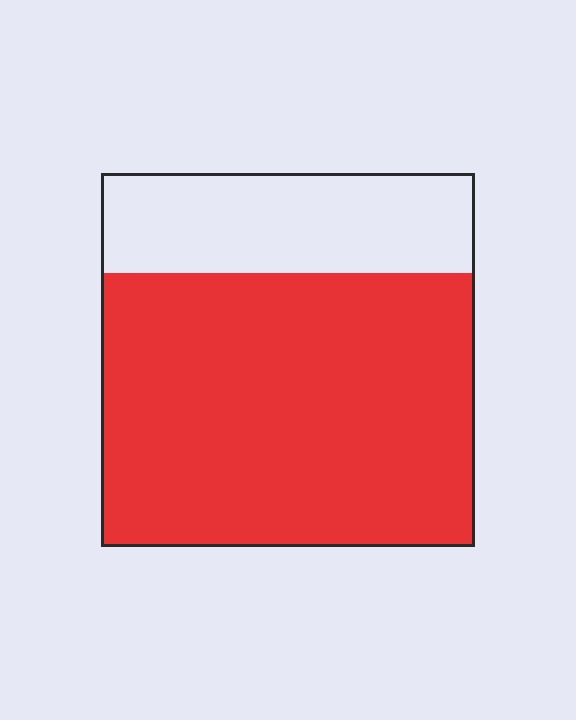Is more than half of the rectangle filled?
Yes.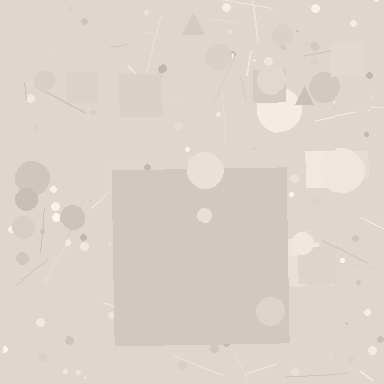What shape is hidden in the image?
A square is hidden in the image.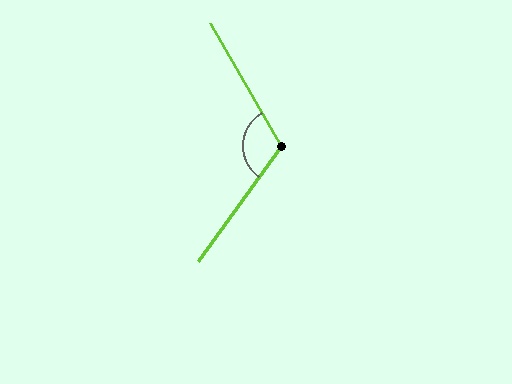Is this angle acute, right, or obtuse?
It is obtuse.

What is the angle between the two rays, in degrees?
Approximately 114 degrees.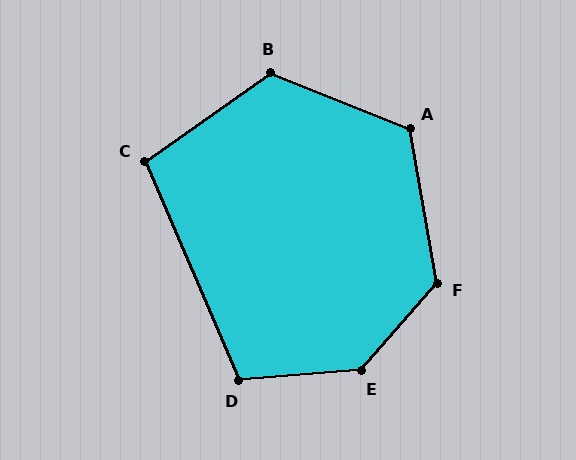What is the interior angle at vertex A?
Approximately 122 degrees (obtuse).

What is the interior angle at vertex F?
Approximately 129 degrees (obtuse).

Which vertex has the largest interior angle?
E, at approximately 136 degrees.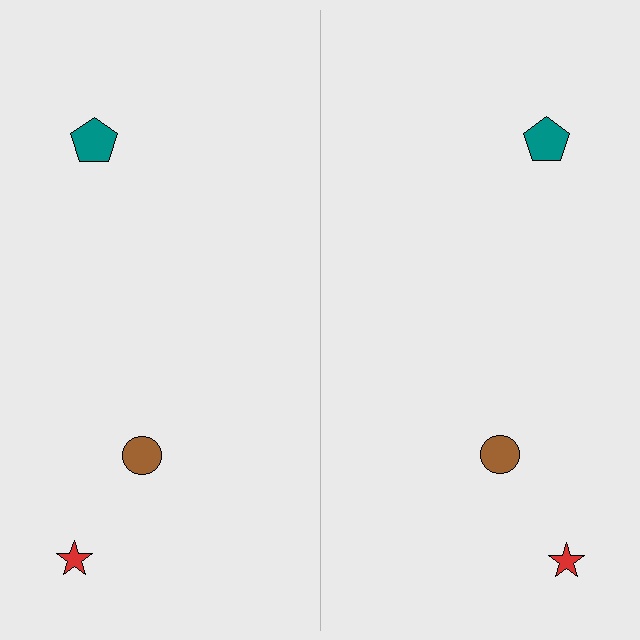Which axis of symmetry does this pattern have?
The pattern has a vertical axis of symmetry running through the center of the image.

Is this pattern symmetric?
Yes, this pattern has bilateral (reflection) symmetry.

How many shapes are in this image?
There are 6 shapes in this image.